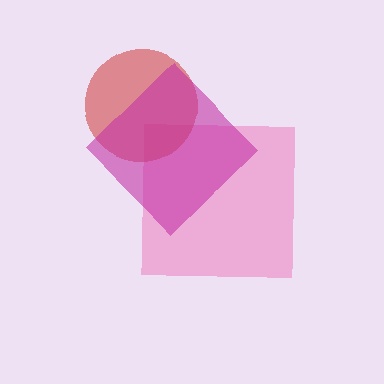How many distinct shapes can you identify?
There are 3 distinct shapes: a pink square, a red circle, a magenta diamond.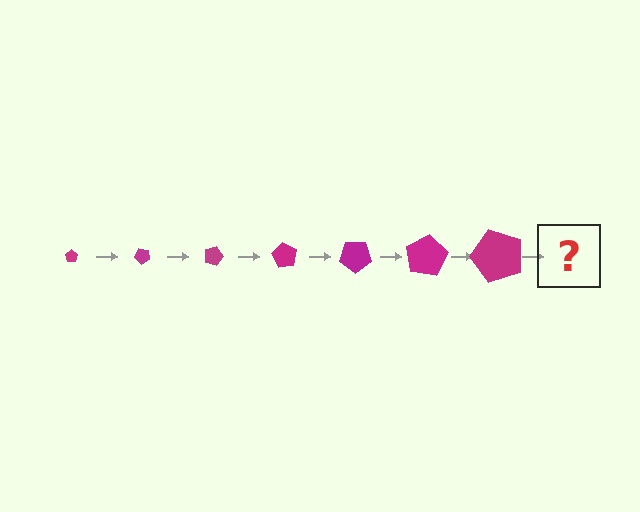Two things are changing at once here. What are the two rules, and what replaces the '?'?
The two rules are that the pentagon grows larger each step and it rotates 45 degrees each step. The '?' should be a pentagon, larger than the previous one and rotated 315 degrees from the start.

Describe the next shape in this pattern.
It should be a pentagon, larger than the previous one and rotated 315 degrees from the start.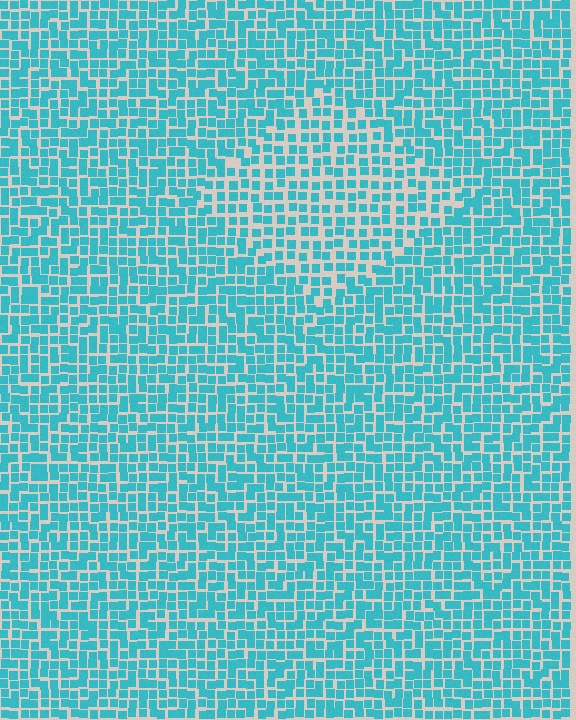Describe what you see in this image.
The image contains small cyan elements arranged at two different densities. A diamond-shaped region is visible where the elements are less densely packed than the surrounding area.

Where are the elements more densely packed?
The elements are more densely packed outside the diamond boundary.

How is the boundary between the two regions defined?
The boundary is defined by a change in element density (approximately 1.5x ratio). All elements are the same color, size, and shape.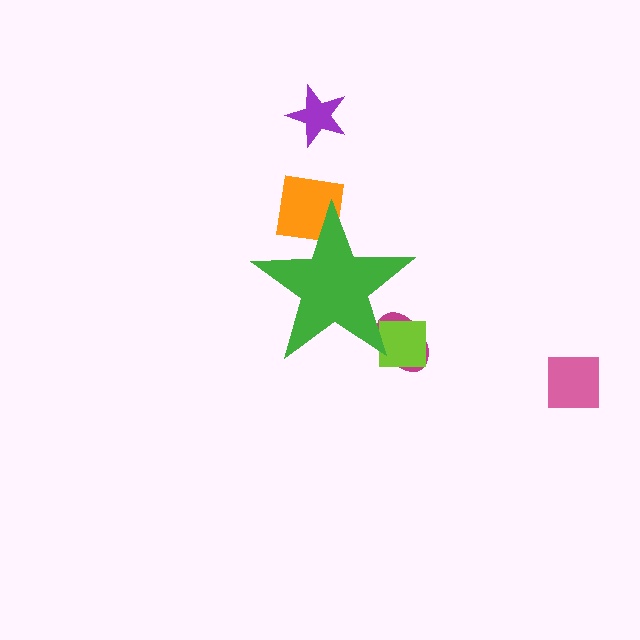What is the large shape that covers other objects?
A green star.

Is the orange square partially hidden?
Yes, the orange square is partially hidden behind the green star.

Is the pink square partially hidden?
No, the pink square is fully visible.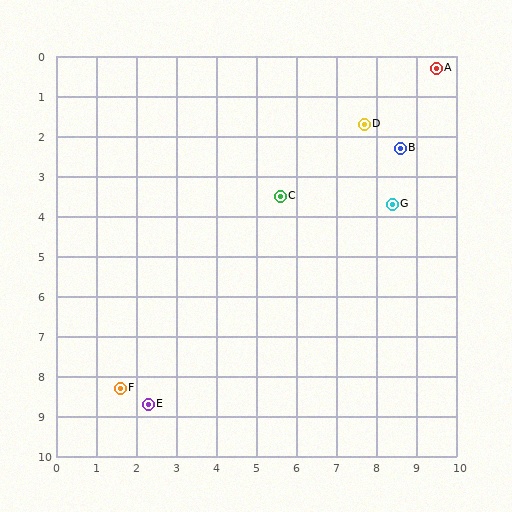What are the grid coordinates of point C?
Point C is at approximately (5.6, 3.5).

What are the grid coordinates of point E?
Point E is at approximately (2.3, 8.7).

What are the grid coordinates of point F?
Point F is at approximately (1.6, 8.3).